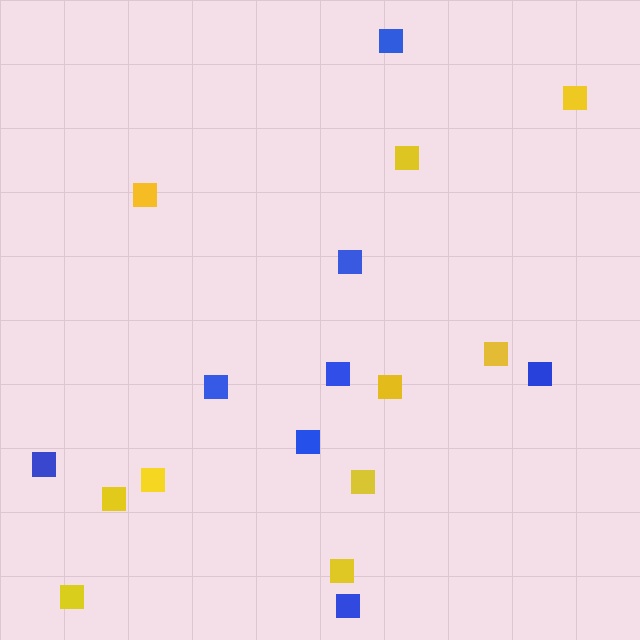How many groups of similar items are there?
There are 2 groups: one group of blue squares (8) and one group of yellow squares (10).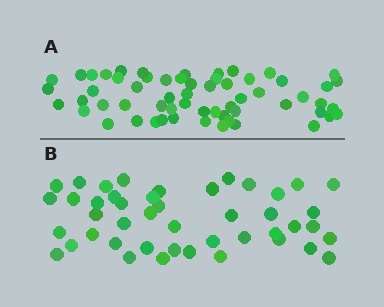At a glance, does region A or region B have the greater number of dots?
Region A (the top region) has more dots.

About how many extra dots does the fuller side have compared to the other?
Region A has approximately 15 more dots than region B.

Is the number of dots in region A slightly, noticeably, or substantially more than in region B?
Region A has noticeably more, but not dramatically so. The ratio is roughly 1.3 to 1.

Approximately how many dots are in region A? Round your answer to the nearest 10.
About 60 dots.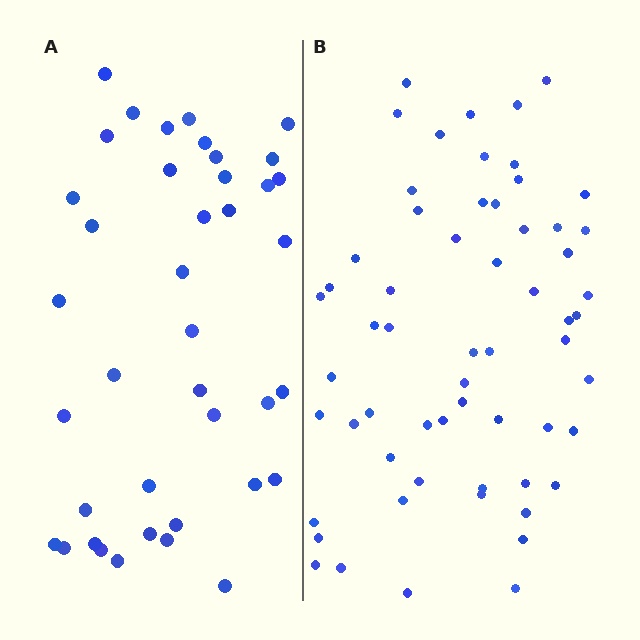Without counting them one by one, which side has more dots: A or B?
Region B (the right region) has more dots.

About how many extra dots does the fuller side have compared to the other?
Region B has approximately 20 more dots than region A.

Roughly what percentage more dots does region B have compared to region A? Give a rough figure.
About 50% more.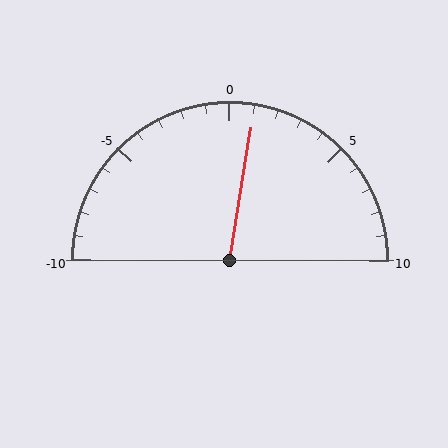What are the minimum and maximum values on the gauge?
The gauge ranges from -10 to 10.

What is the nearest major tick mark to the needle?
The nearest major tick mark is 0.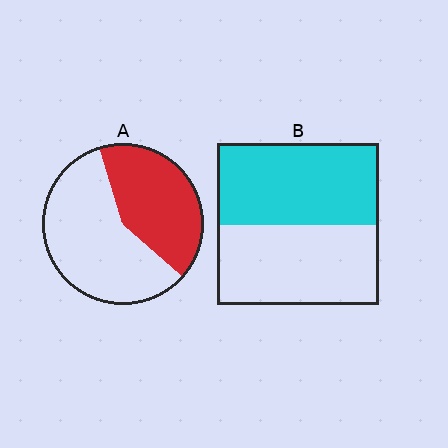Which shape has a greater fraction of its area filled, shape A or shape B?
Shape B.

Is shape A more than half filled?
No.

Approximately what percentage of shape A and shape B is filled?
A is approximately 40% and B is approximately 50%.